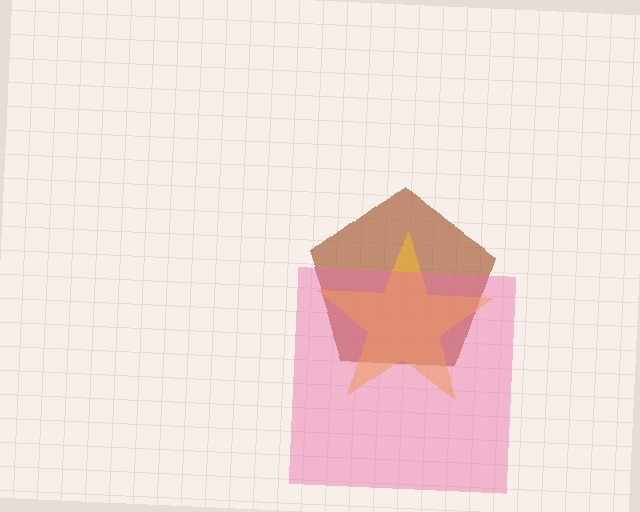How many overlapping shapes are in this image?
There are 3 overlapping shapes in the image.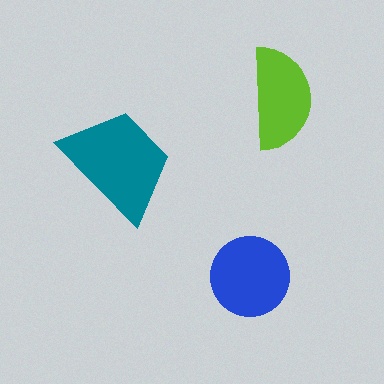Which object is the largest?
The teal trapezoid.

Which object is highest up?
The lime semicircle is topmost.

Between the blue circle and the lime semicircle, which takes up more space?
The blue circle.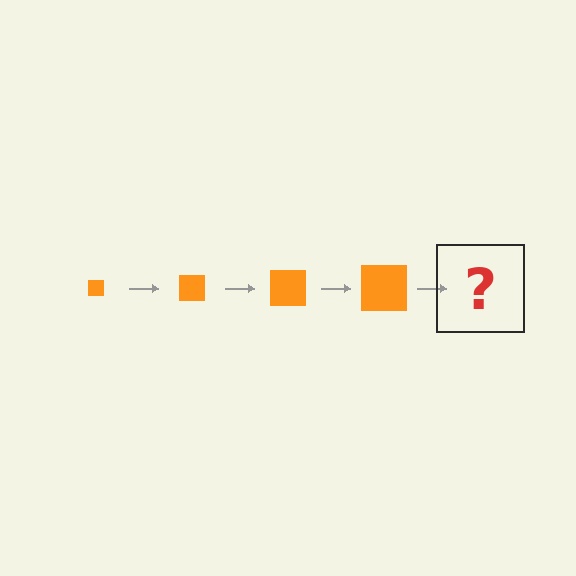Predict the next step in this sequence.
The next step is an orange square, larger than the previous one.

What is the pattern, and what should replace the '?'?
The pattern is that the square gets progressively larger each step. The '?' should be an orange square, larger than the previous one.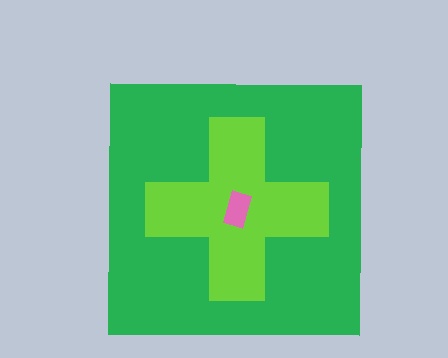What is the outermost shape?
The green square.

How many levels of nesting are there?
3.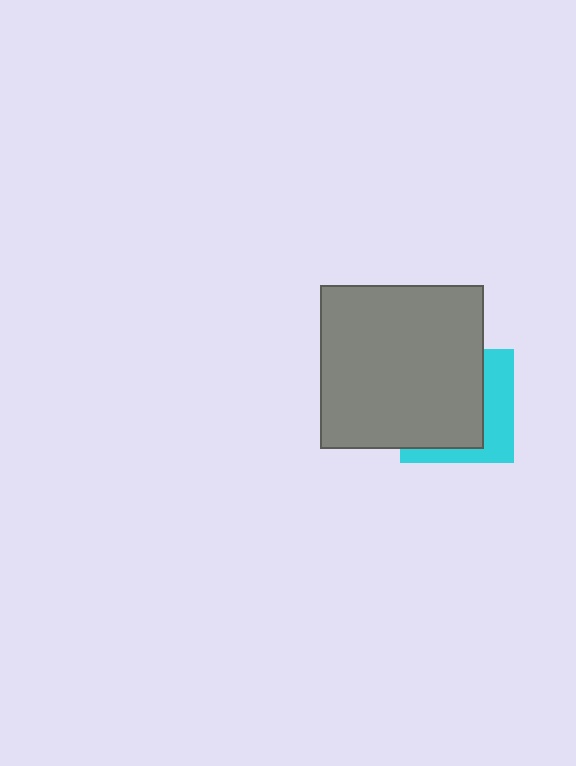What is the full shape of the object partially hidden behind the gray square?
The partially hidden object is a cyan square.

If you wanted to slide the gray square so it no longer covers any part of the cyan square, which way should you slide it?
Slide it left — that is the most direct way to separate the two shapes.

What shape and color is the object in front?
The object in front is a gray square.